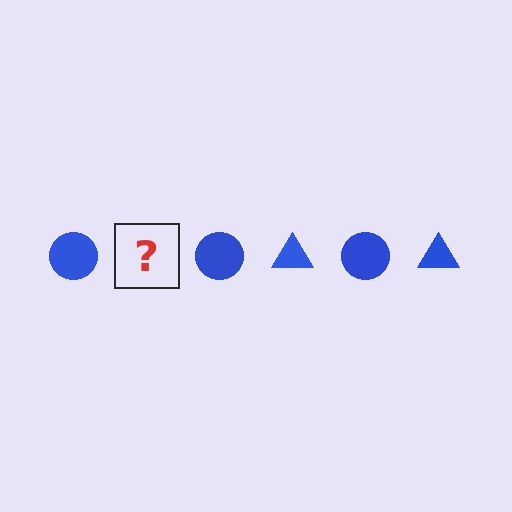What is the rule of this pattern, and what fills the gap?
The rule is that the pattern cycles through circle, triangle shapes in blue. The gap should be filled with a blue triangle.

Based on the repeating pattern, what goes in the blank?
The blank should be a blue triangle.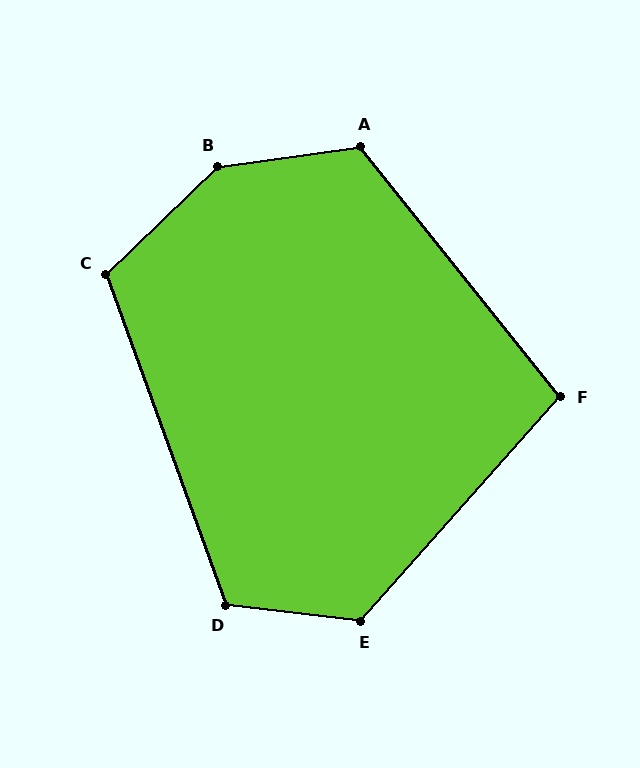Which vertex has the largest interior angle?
B, at approximately 144 degrees.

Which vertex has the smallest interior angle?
F, at approximately 100 degrees.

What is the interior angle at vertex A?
Approximately 121 degrees (obtuse).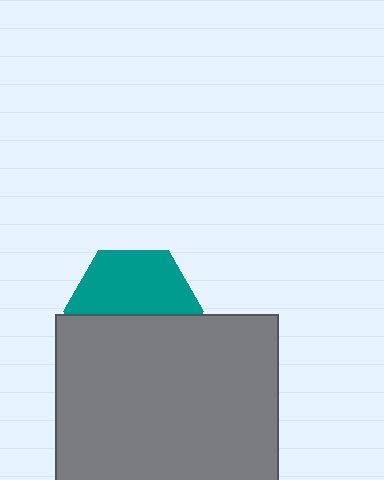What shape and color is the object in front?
The object in front is a gray rectangle.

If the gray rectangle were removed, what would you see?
You would see the complete teal hexagon.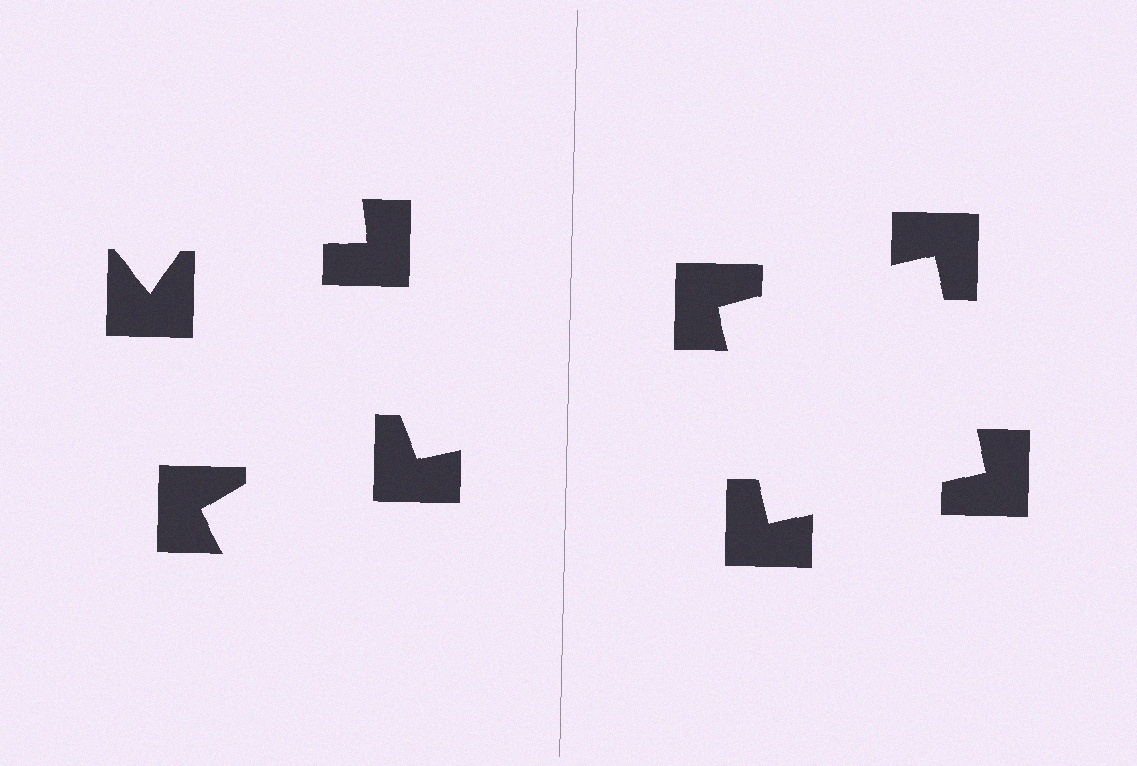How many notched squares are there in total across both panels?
8 — 4 on each side.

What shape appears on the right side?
An illusory square.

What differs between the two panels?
The notched squares are positioned identically on both sides; only the wedge orientations differ. On the right they align to a square; on the left they are misaligned.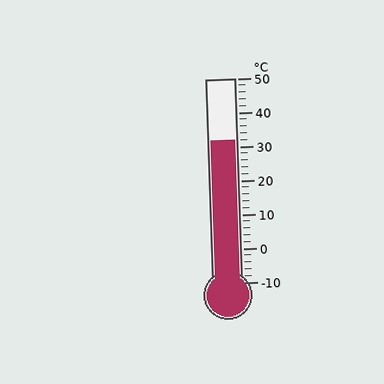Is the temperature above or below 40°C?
The temperature is below 40°C.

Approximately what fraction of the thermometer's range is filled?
The thermometer is filled to approximately 70% of its range.